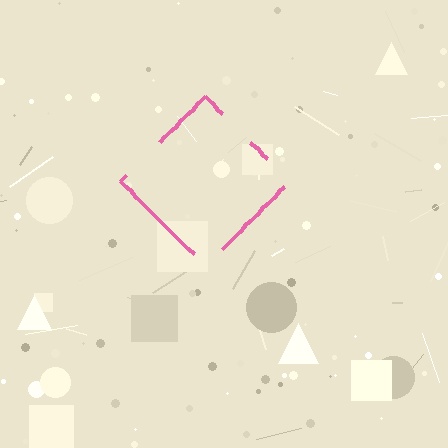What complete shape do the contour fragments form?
The contour fragments form a diamond.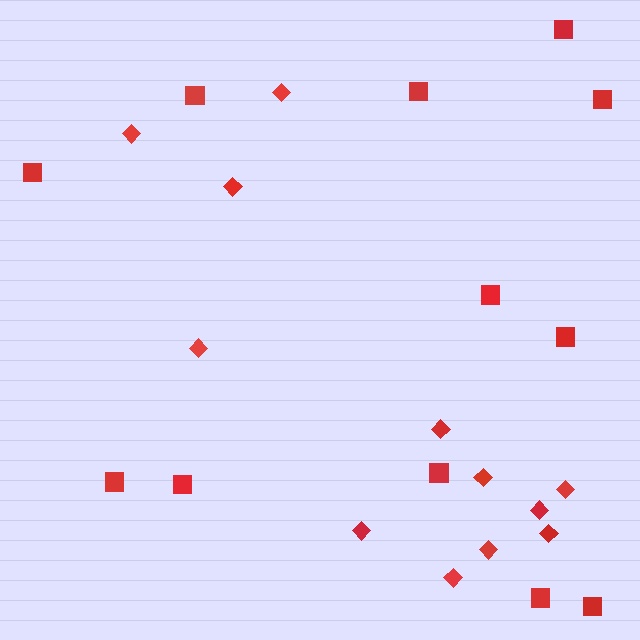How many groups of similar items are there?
There are 2 groups: one group of diamonds (12) and one group of squares (12).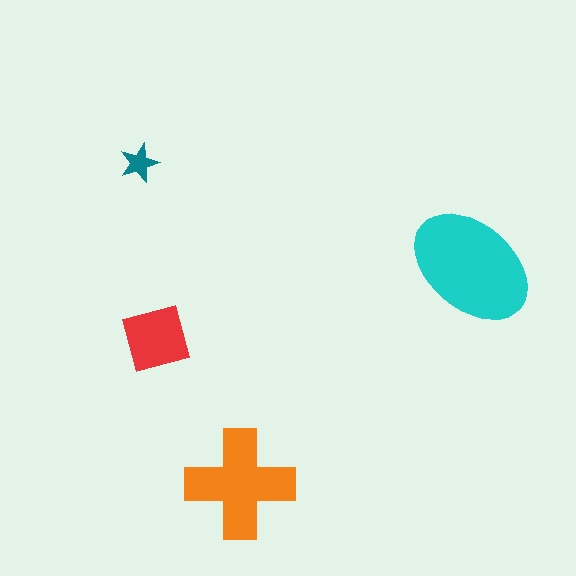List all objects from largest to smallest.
The cyan ellipse, the orange cross, the red square, the teal star.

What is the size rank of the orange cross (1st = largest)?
2nd.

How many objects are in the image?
There are 4 objects in the image.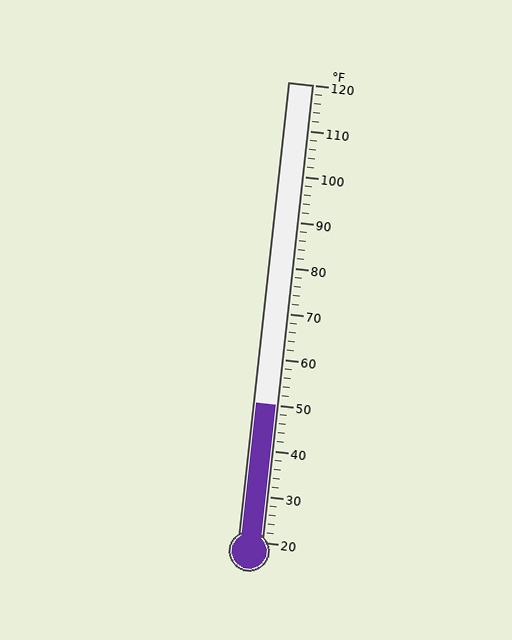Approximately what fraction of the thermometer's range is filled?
The thermometer is filled to approximately 30% of its range.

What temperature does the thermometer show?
The thermometer shows approximately 50°F.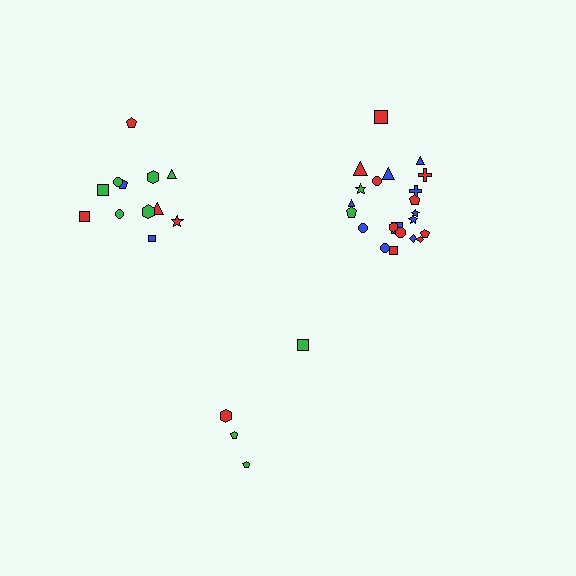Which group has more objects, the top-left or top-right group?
The top-right group.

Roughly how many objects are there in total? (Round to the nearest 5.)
Roughly 40 objects in total.